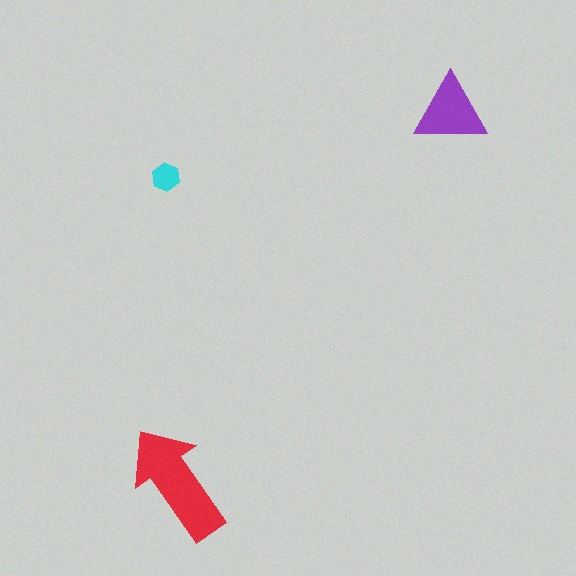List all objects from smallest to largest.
The cyan hexagon, the purple triangle, the red arrow.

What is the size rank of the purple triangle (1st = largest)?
2nd.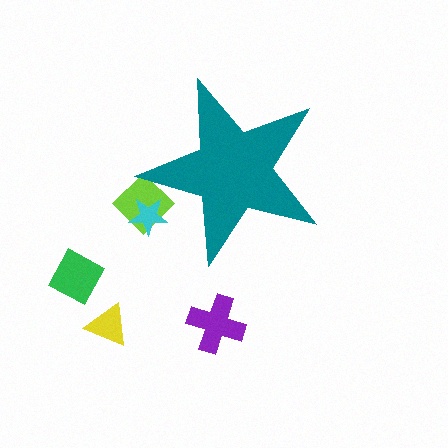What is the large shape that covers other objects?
A teal star.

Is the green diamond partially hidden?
No, the green diamond is fully visible.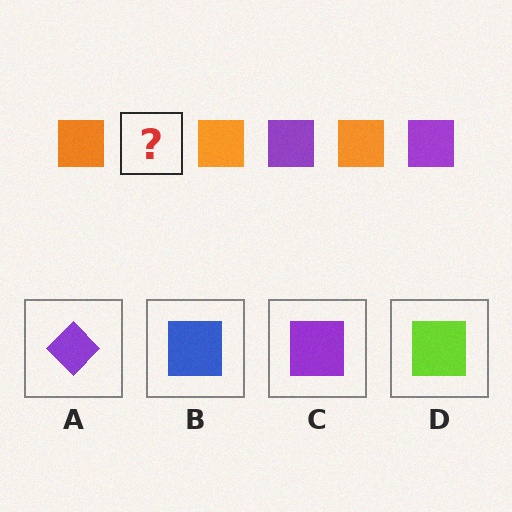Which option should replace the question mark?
Option C.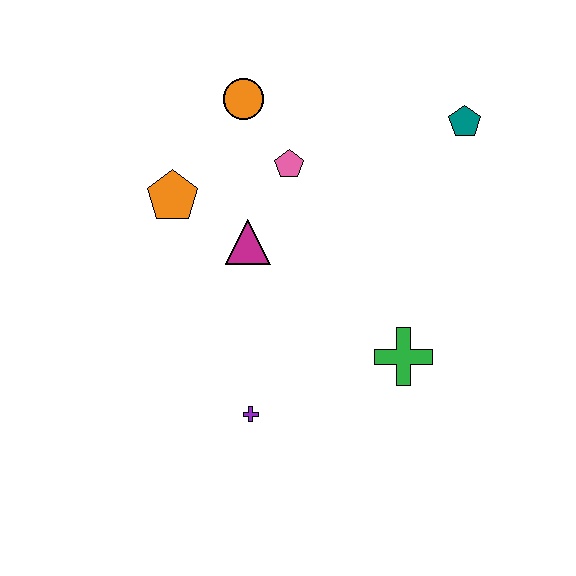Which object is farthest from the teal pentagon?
The purple cross is farthest from the teal pentagon.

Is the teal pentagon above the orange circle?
No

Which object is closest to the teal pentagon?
The pink pentagon is closest to the teal pentagon.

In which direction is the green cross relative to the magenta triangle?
The green cross is to the right of the magenta triangle.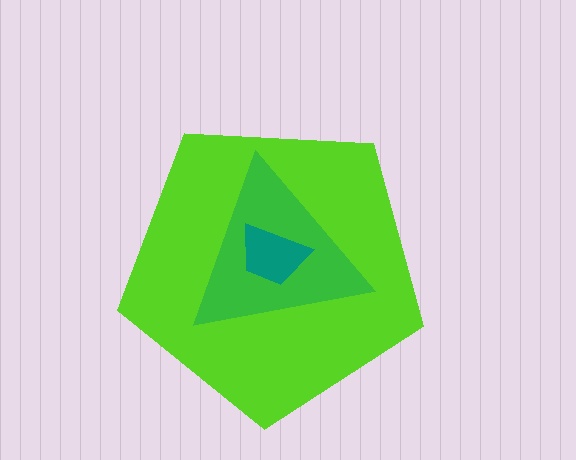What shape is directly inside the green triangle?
The teal trapezoid.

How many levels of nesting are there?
3.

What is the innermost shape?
The teal trapezoid.